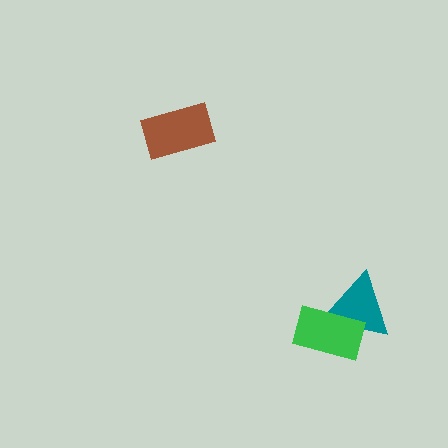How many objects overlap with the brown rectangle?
0 objects overlap with the brown rectangle.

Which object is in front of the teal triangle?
The green rectangle is in front of the teal triangle.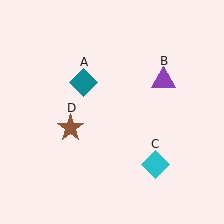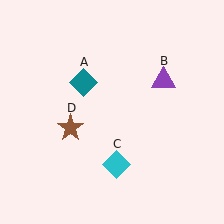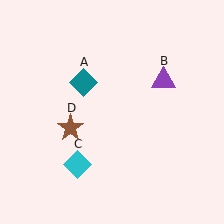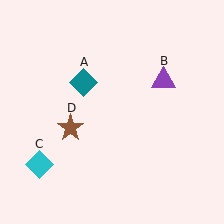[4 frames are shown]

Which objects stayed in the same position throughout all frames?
Teal diamond (object A) and purple triangle (object B) and brown star (object D) remained stationary.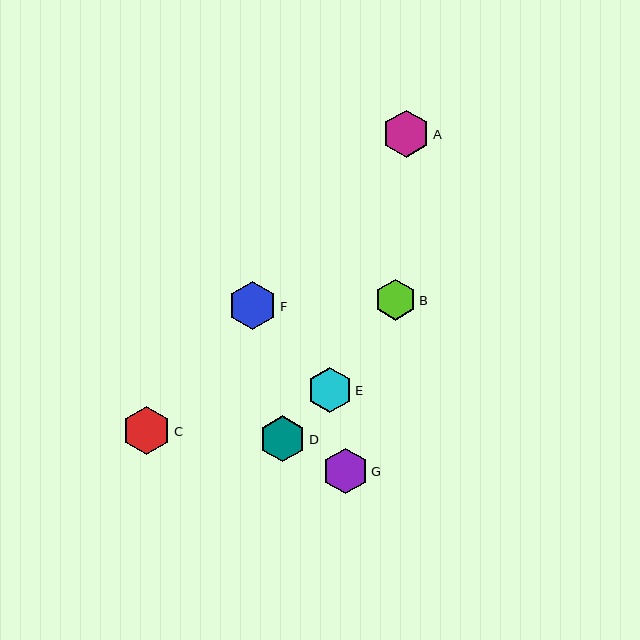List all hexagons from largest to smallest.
From largest to smallest: F, C, A, D, G, E, B.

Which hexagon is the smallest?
Hexagon B is the smallest with a size of approximately 41 pixels.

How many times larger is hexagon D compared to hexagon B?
Hexagon D is approximately 1.1 times the size of hexagon B.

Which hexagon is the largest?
Hexagon F is the largest with a size of approximately 49 pixels.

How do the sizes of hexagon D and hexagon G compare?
Hexagon D and hexagon G are approximately the same size.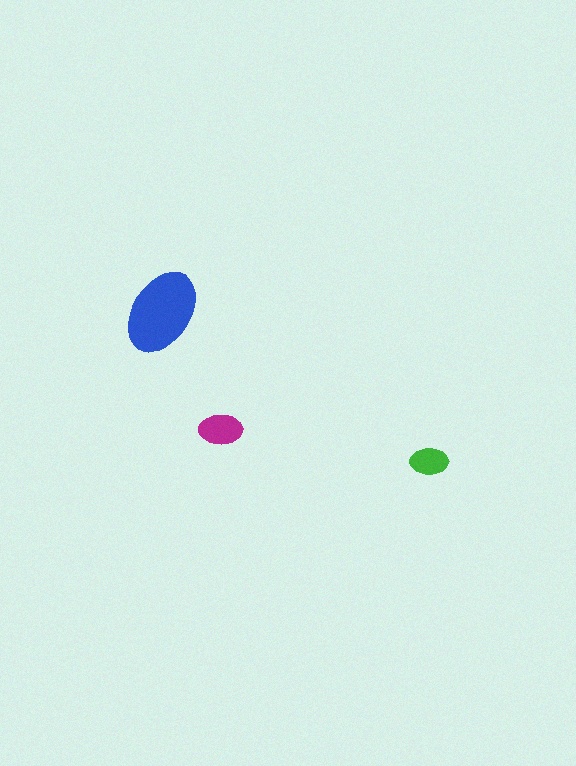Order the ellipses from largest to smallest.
the blue one, the magenta one, the green one.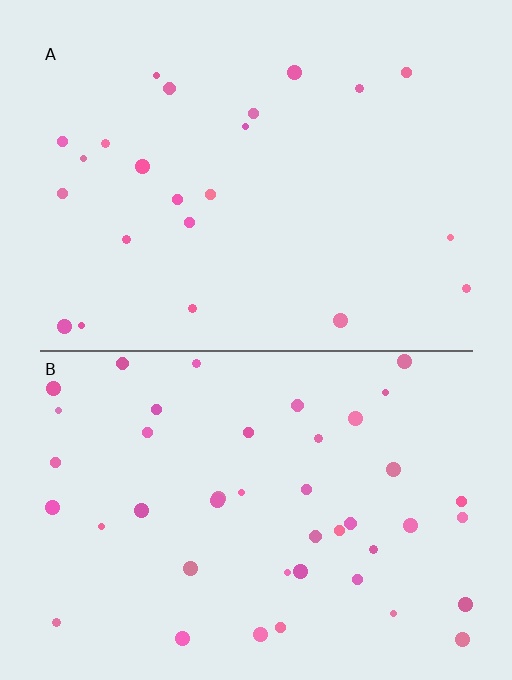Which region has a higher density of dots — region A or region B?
B (the bottom).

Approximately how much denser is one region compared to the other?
Approximately 1.9× — region B over region A.